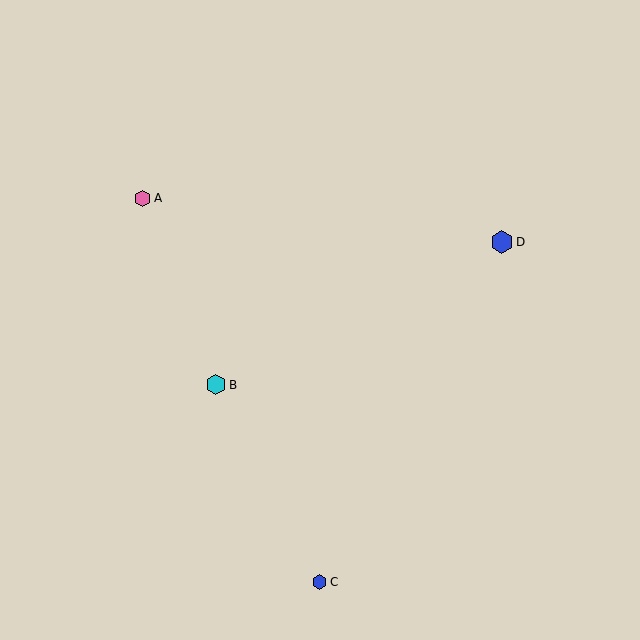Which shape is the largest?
The blue hexagon (labeled D) is the largest.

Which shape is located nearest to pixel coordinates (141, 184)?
The pink hexagon (labeled A) at (143, 198) is nearest to that location.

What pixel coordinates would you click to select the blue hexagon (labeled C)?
Click at (320, 582) to select the blue hexagon C.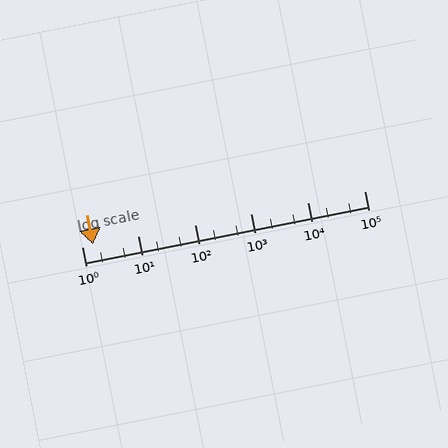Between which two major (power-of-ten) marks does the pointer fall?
The pointer is between 1 and 10.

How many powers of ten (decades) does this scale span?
The scale spans 5 decades, from 1 to 100000.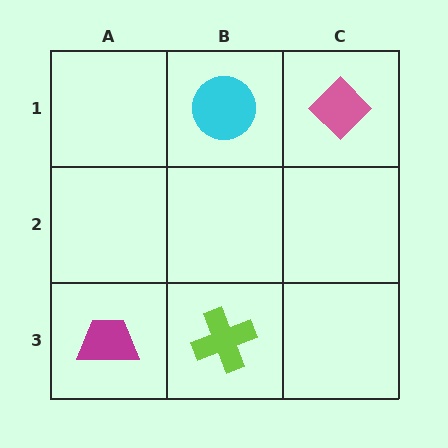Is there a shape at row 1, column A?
No, that cell is empty.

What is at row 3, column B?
A lime cross.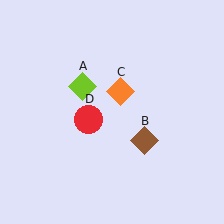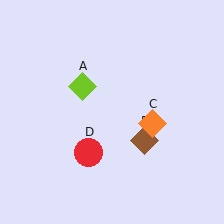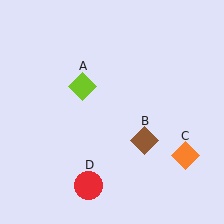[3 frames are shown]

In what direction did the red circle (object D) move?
The red circle (object D) moved down.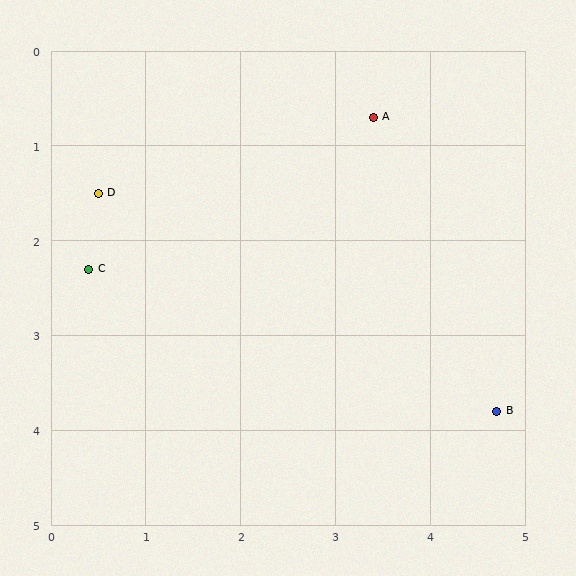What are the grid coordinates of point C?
Point C is at approximately (0.4, 2.3).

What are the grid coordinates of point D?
Point D is at approximately (0.5, 1.5).